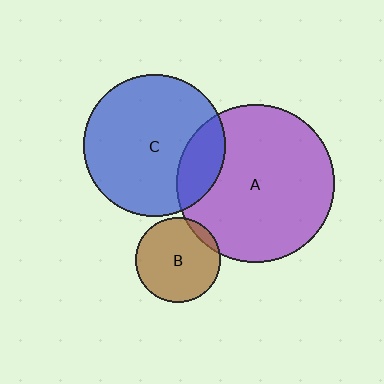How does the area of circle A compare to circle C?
Approximately 1.2 times.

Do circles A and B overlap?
Yes.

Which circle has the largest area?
Circle A (purple).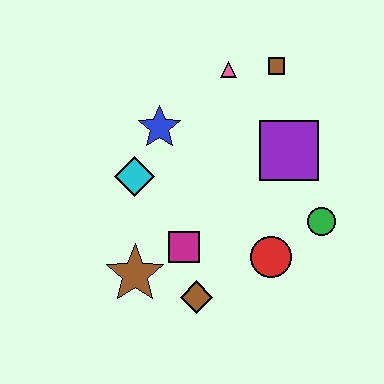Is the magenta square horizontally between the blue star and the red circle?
Yes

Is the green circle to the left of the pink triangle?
No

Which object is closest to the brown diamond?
The magenta square is closest to the brown diamond.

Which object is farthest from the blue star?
The green circle is farthest from the blue star.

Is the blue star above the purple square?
Yes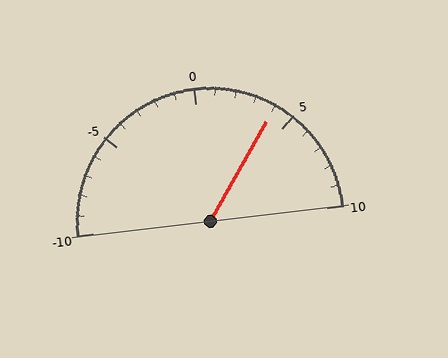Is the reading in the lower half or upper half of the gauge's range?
The reading is in the upper half of the range (-10 to 10).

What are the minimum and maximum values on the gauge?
The gauge ranges from -10 to 10.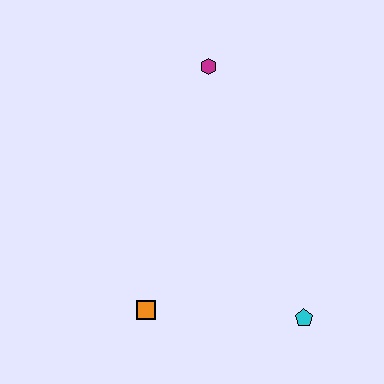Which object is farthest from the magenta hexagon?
The cyan pentagon is farthest from the magenta hexagon.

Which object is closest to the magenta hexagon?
The orange square is closest to the magenta hexagon.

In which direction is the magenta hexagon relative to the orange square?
The magenta hexagon is above the orange square.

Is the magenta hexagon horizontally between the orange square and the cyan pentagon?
Yes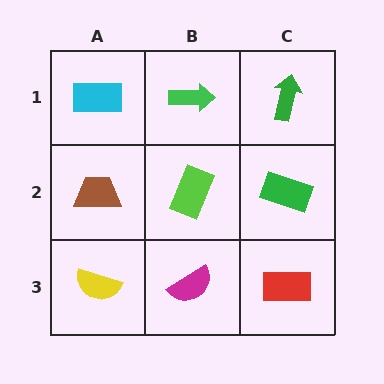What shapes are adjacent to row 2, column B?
A green arrow (row 1, column B), a magenta semicircle (row 3, column B), a brown trapezoid (row 2, column A), a green rectangle (row 2, column C).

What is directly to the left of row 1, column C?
A green arrow.